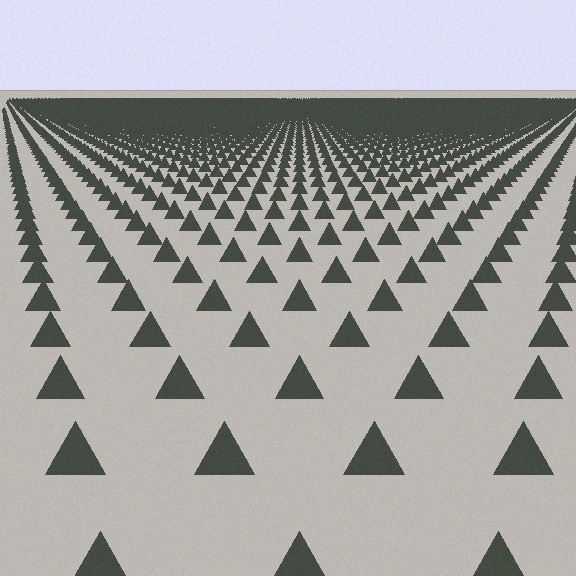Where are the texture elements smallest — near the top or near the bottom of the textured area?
Near the top.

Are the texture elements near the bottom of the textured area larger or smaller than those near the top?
Larger. Near the bottom, elements are closer to the viewer and appear at a bigger on-screen size.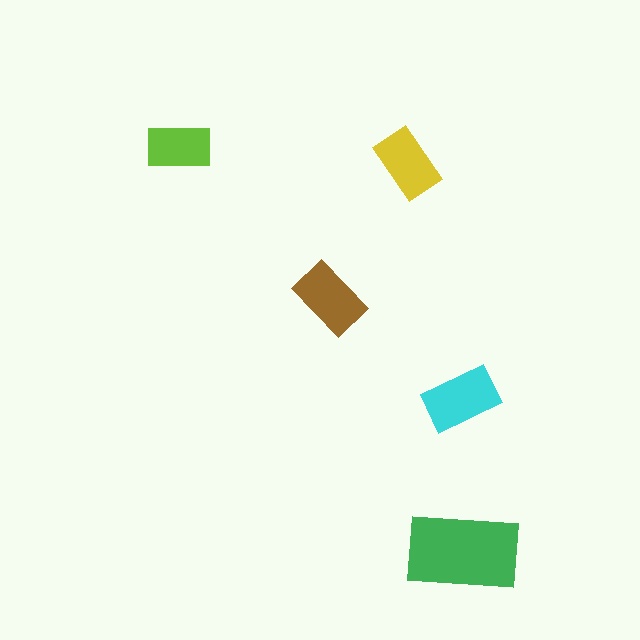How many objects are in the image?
There are 5 objects in the image.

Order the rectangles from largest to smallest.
the green one, the cyan one, the brown one, the yellow one, the lime one.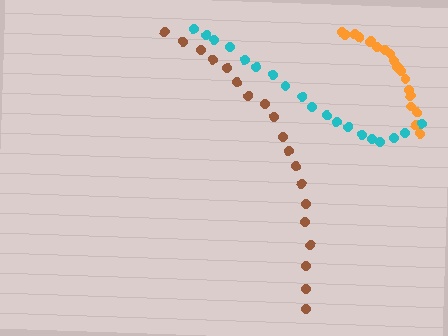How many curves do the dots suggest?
There are 3 distinct paths.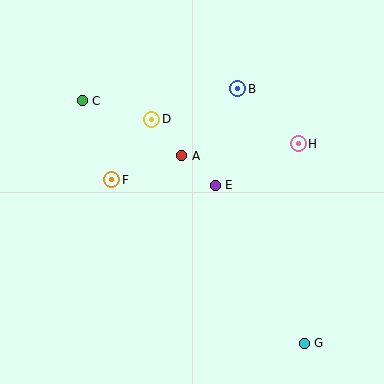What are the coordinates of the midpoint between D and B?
The midpoint between D and B is at (195, 104).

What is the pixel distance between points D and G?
The distance between D and G is 271 pixels.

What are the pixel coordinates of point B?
Point B is at (238, 89).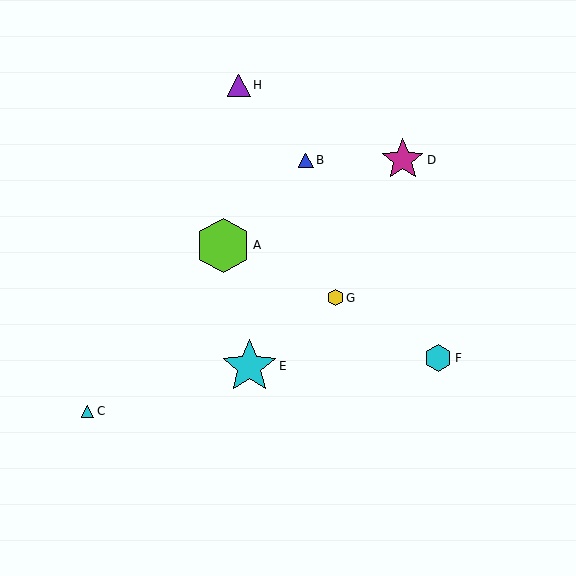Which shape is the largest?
The cyan star (labeled E) is the largest.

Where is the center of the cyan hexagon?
The center of the cyan hexagon is at (438, 358).